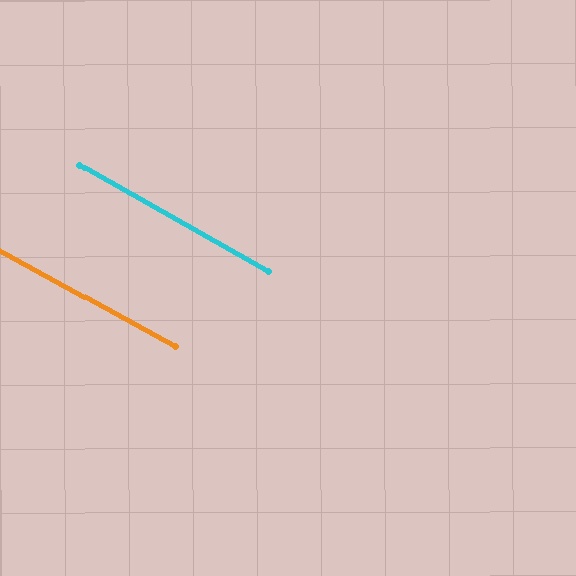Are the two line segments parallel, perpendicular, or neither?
Parallel — their directions differ by only 0.7°.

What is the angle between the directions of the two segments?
Approximately 1 degree.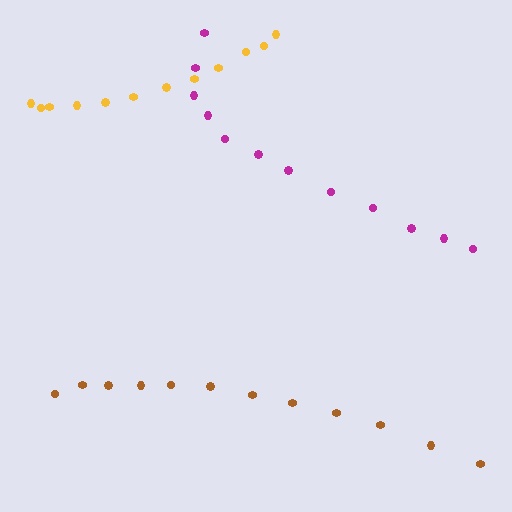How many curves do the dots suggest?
There are 3 distinct paths.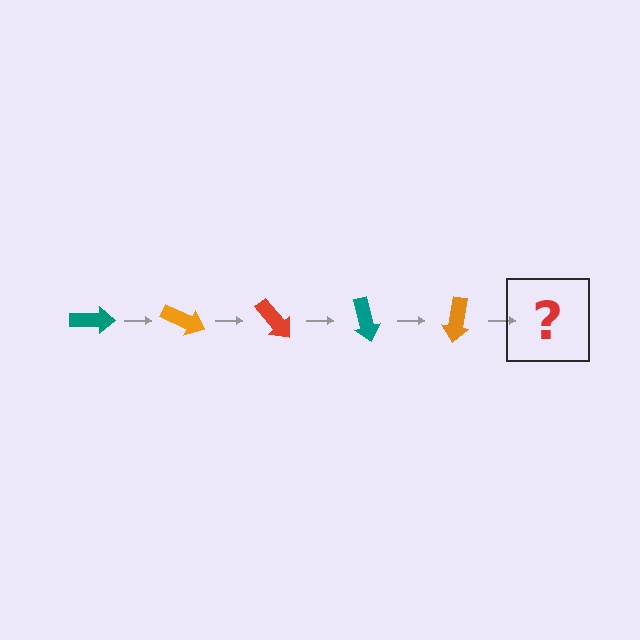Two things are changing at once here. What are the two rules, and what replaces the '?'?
The two rules are that it rotates 25 degrees each step and the color cycles through teal, orange, and red. The '?' should be a red arrow, rotated 125 degrees from the start.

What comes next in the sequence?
The next element should be a red arrow, rotated 125 degrees from the start.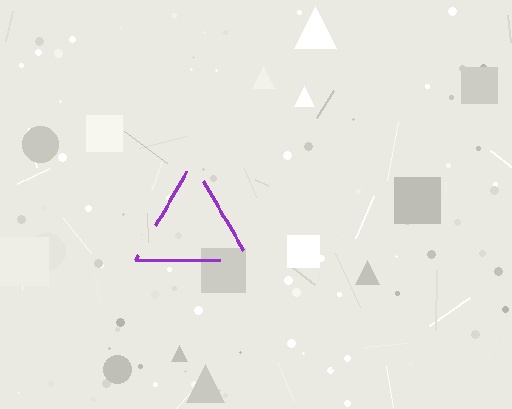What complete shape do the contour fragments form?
The contour fragments form a triangle.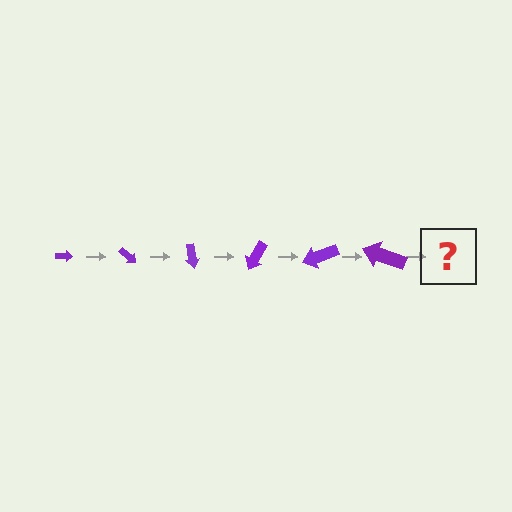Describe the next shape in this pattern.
It should be an arrow, larger than the previous one and rotated 240 degrees from the start.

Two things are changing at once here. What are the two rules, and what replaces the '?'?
The two rules are that the arrow grows larger each step and it rotates 40 degrees each step. The '?' should be an arrow, larger than the previous one and rotated 240 degrees from the start.